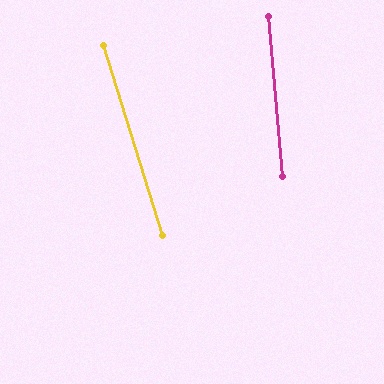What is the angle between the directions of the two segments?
Approximately 12 degrees.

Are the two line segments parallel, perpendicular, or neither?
Neither parallel nor perpendicular — they differ by about 12°.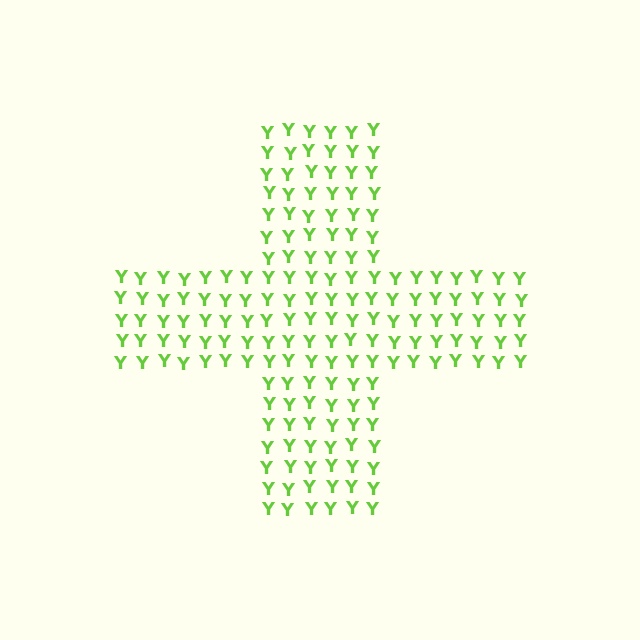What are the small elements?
The small elements are letter Y's.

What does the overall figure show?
The overall figure shows a cross.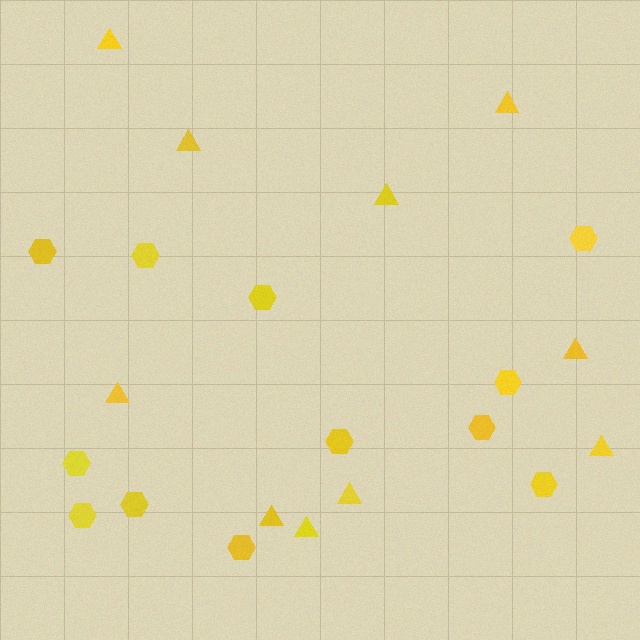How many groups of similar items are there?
There are 2 groups: one group of triangles (10) and one group of hexagons (12).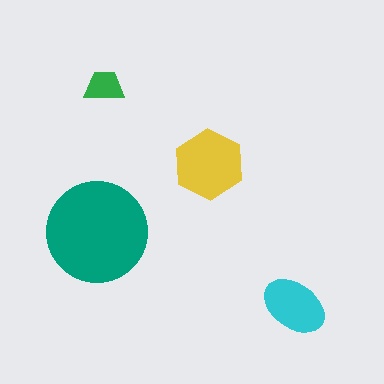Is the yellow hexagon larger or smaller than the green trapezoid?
Larger.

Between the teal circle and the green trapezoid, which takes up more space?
The teal circle.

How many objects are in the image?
There are 4 objects in the image.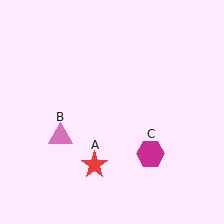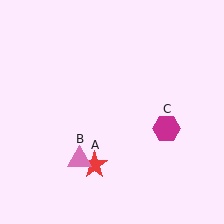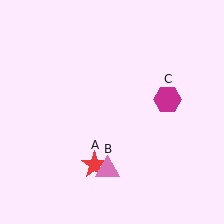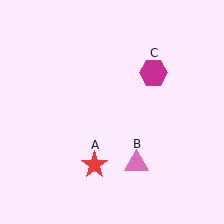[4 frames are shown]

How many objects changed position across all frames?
2 objects changed position: pink triangle (object B), magenta hexagon (object C).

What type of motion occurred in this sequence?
The pink triangle (object B), magenta hexagon (object C) rotated counterclockwise around the center of the scene.